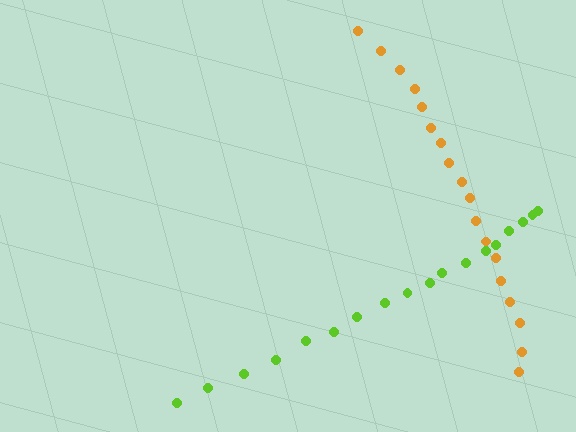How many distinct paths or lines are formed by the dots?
There are 2 distinct paths.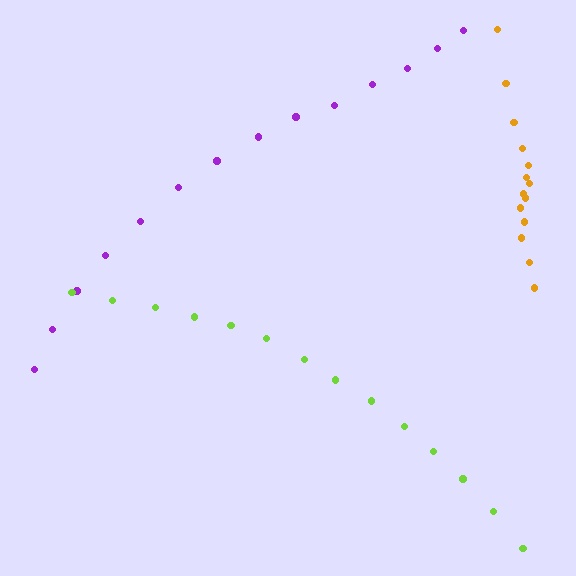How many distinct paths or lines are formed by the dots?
There are 3 distinct paths.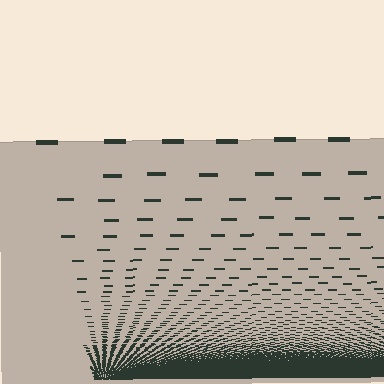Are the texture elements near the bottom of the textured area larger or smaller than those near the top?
Smaller. The gradient is inverted — elements near the bottom are smaller and denser.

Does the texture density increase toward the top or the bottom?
Density increases toward the bottom.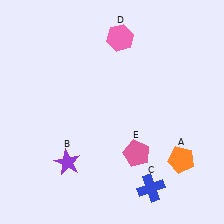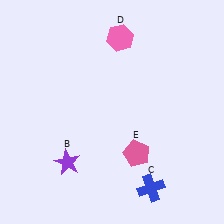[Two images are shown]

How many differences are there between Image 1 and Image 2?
There is 1 difference between the two images.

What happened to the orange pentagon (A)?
The orange pentagon (A) was removed in Image 2. It was in the bottom-right area of Image 1.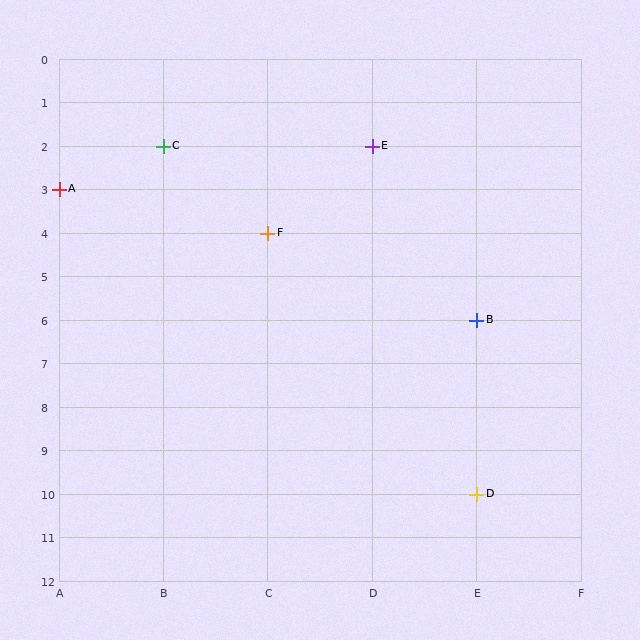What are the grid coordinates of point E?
Point E is at grid coordinates (D, 2).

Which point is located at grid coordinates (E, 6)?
Point B is at (E, 6).